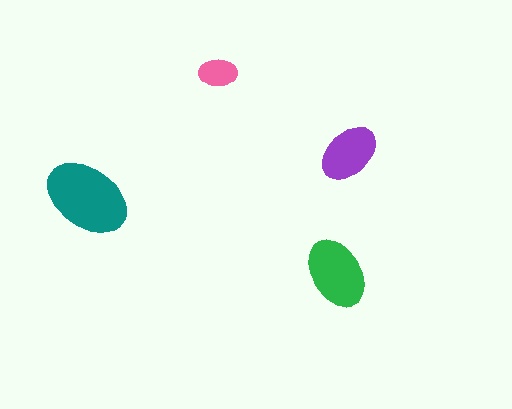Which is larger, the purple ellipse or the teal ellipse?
The teal one.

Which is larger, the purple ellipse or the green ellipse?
The green one.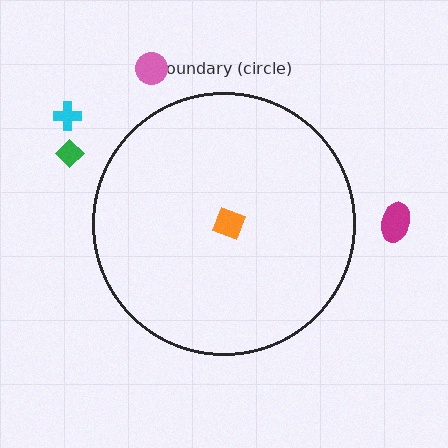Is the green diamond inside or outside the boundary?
Outside.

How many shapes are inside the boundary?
1 inside, 4 outside.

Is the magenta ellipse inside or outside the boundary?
Outside.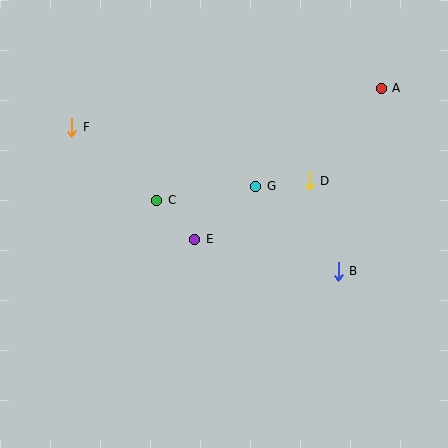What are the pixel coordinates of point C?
Point C is at (157, 201).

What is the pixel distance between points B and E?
The distance between B and E is 147 pixels.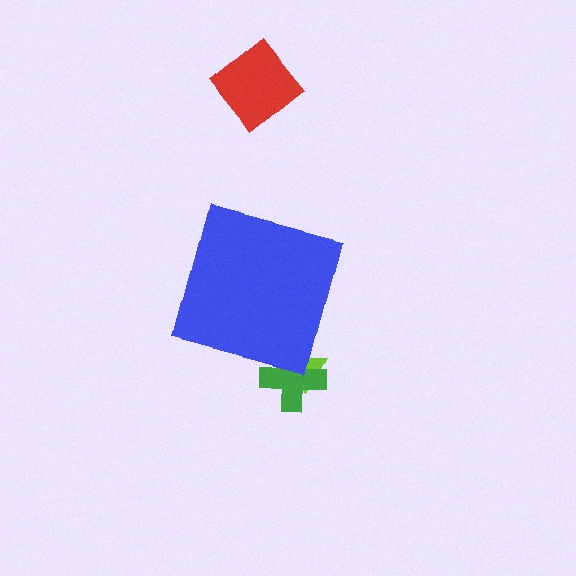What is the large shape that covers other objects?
A blue square.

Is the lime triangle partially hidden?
Yes, the lime triangle is partially hidden behind the blue square.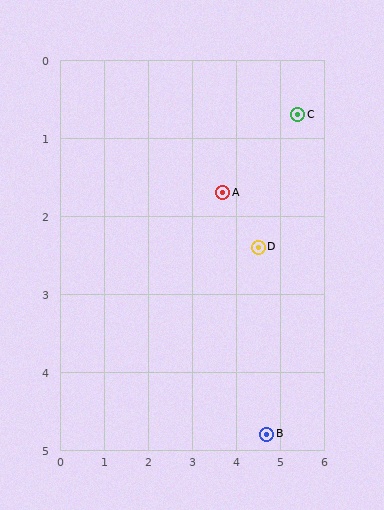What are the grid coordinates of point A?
Point A is at approximately (3.7, 1.7).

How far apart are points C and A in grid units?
Points C and A are about 2.0 grid units apart.